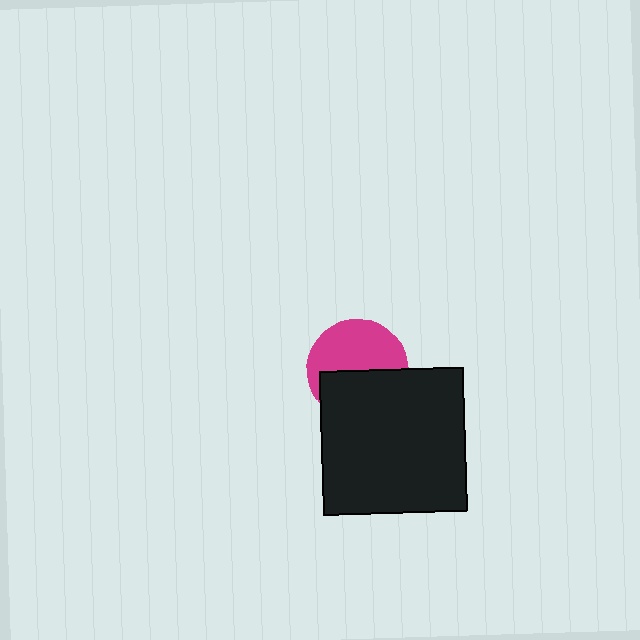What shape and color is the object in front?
The object in front is a black square.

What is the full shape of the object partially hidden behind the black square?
The partially hidden object is a magenta circle.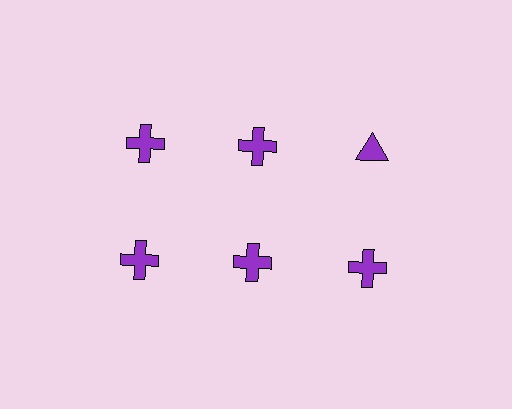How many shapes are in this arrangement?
There are 6 shapes arranged in a grid pattern.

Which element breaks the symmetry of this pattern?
The purple triangle in the top row, center column breaks the symmetry. All other shapes are purple crosses.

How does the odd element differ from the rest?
It has a different shape: triangle instead of cross.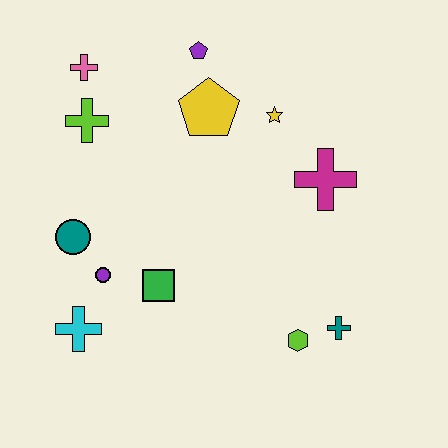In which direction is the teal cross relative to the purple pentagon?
The teal cross is below the purple pentagon.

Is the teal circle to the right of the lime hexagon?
No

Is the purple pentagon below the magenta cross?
No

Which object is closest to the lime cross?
The pink cross is closest to the lime cross.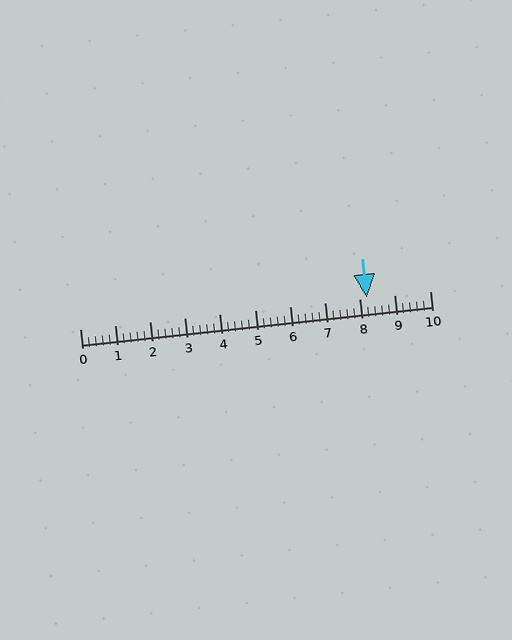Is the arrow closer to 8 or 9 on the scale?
The arrow is closer to 8.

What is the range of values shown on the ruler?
The ruler shows values from 0 to 10.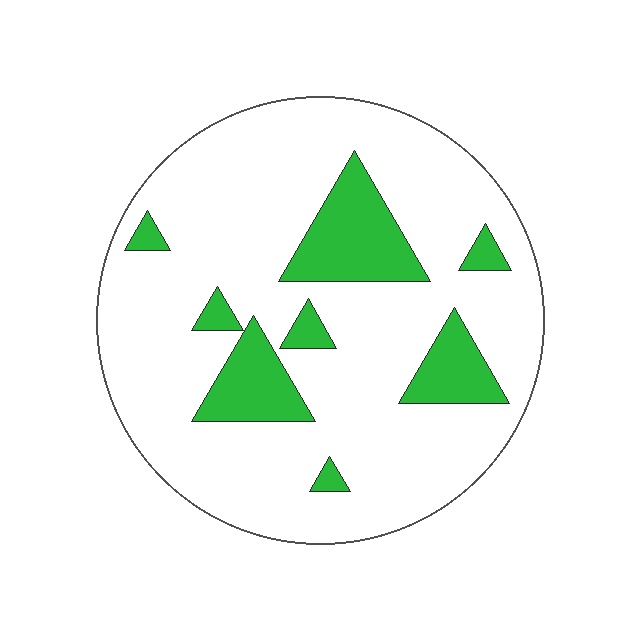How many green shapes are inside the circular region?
8.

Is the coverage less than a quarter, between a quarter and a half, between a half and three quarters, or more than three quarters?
Less than a quarter.